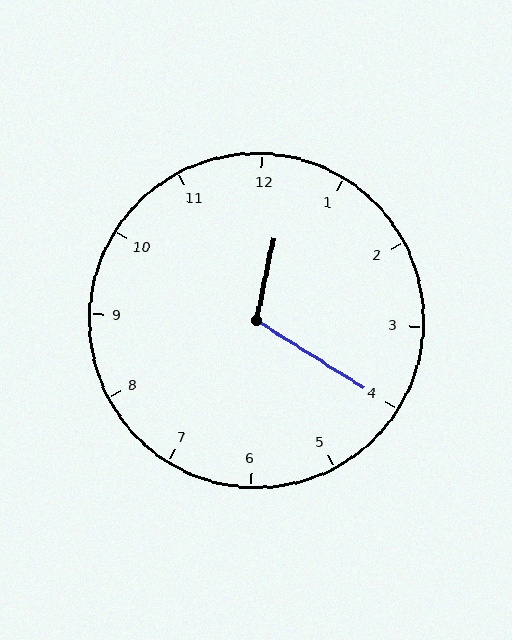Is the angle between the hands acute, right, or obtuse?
It is obtuse.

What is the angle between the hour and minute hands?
Approximately 110 degrees.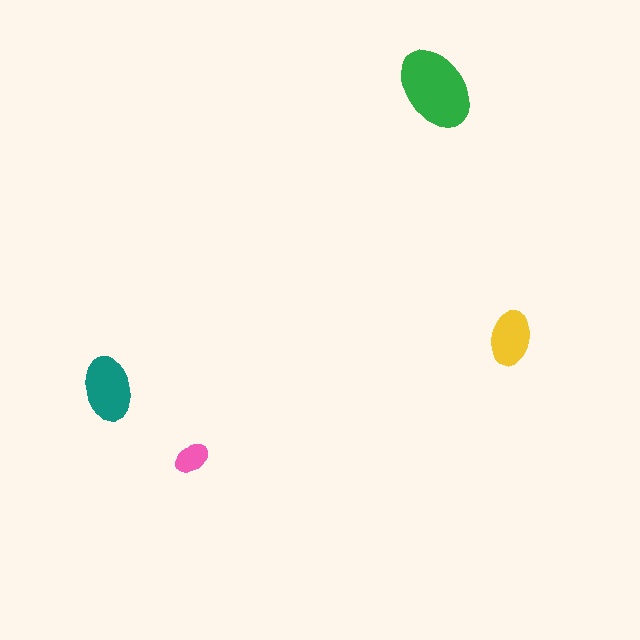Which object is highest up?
The green ellipse is topmost.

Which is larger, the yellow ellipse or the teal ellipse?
The teal one.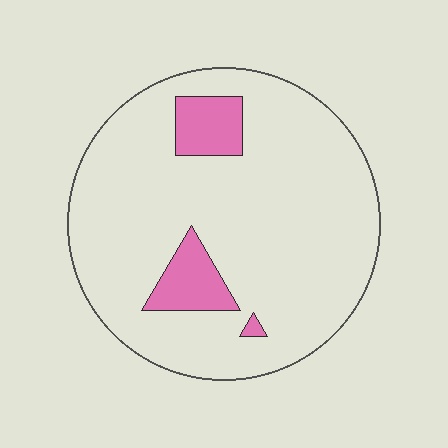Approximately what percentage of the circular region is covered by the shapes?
Approximately 10%.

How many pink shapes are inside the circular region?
3.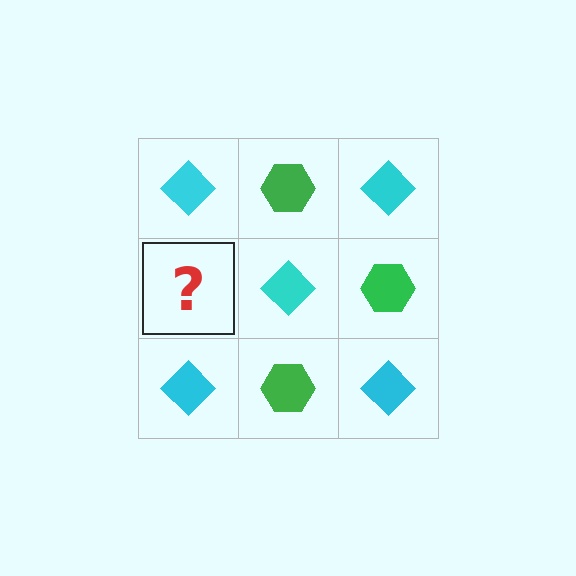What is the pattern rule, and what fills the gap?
The rule is that it alternates cyan diamond and green hexagon in a checkerboard pattern. The gap should be filled with a green hexagon.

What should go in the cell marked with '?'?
The missing cell should contain a green hexagon.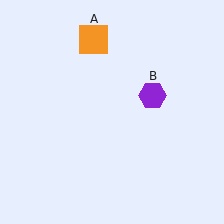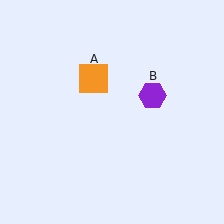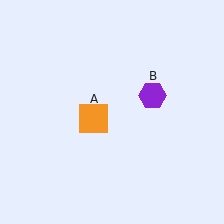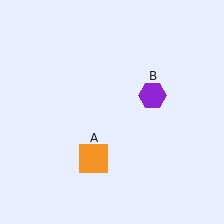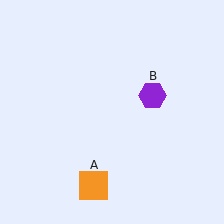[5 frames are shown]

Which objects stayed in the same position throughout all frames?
Purple hexagon (object B) remained stationary.